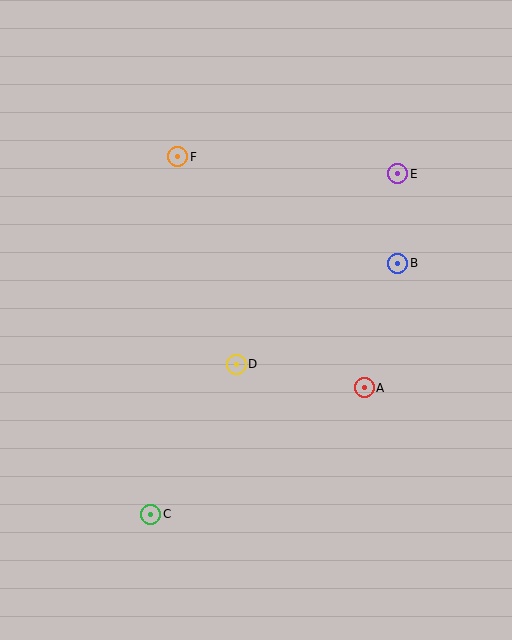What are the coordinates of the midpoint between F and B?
The midpoint between F and B is at (288, 210).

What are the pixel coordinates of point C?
Point C is at (151, 514).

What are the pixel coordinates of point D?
Point D is at (236, 364).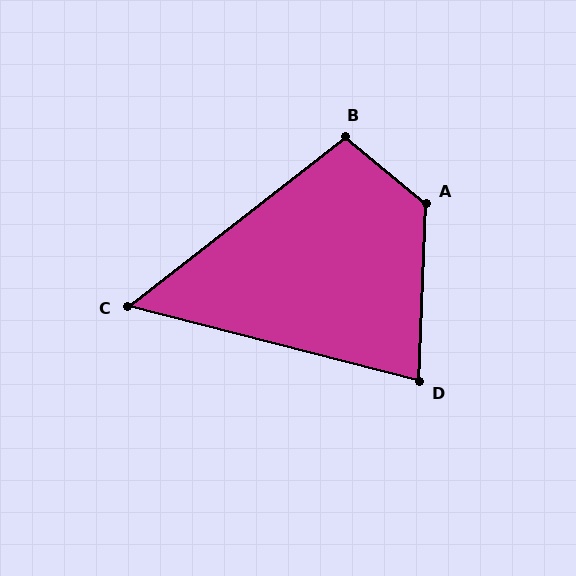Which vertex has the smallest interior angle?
C, at approximately 52 degrees.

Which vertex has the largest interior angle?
A, at approximately 128 degrees.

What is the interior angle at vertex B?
Approximately 102 degrees (obtuse).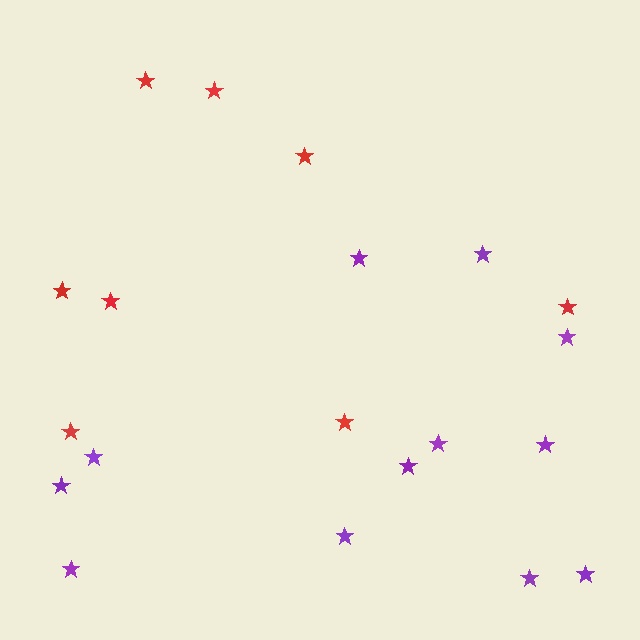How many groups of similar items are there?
There are 2 groups: one group of purple stars (12) and one group of red stars (8).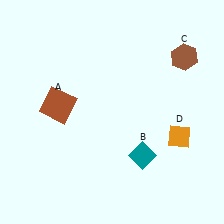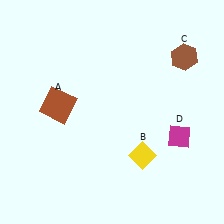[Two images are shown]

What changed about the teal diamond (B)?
In Image 1, B is teal. In Image 2, it changed to yellow.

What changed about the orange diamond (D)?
In Image 1, D is orange. In Image 2, it changed to magenta.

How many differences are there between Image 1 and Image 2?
There are 2 differences between the two images.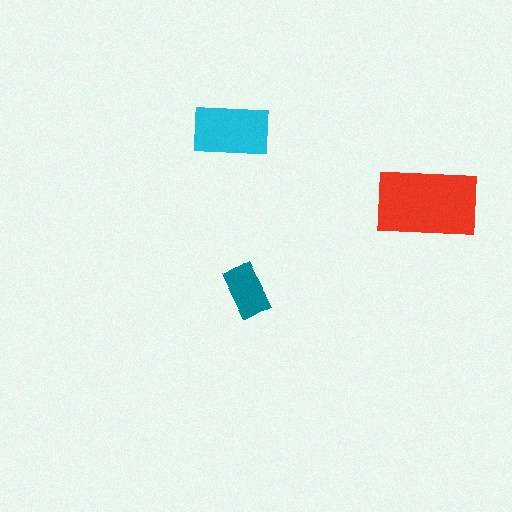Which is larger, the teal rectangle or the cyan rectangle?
The cyan one.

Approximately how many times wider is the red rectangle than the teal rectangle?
About 2 times wider.